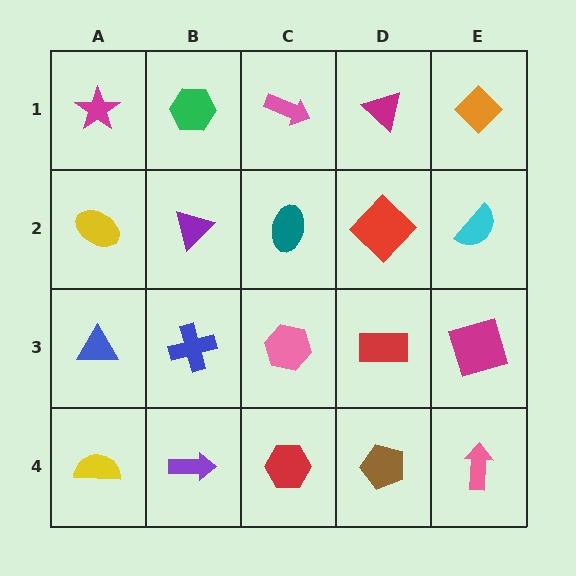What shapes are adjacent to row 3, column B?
A purple triangle (row 2, column B), a purple arrow (row 4, column B), a blue triangle (row 3, column A), a pink hexagon (row 3, column C).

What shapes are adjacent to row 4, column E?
A magenta square (row 3, column E), a brown pentagon (row 4, column D).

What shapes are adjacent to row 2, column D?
A magenta triangle (row 1, column D), a red rectangle (row 3, column D), a teal ellipse (row 2, column C), a cyan semicircle (row 2, column E).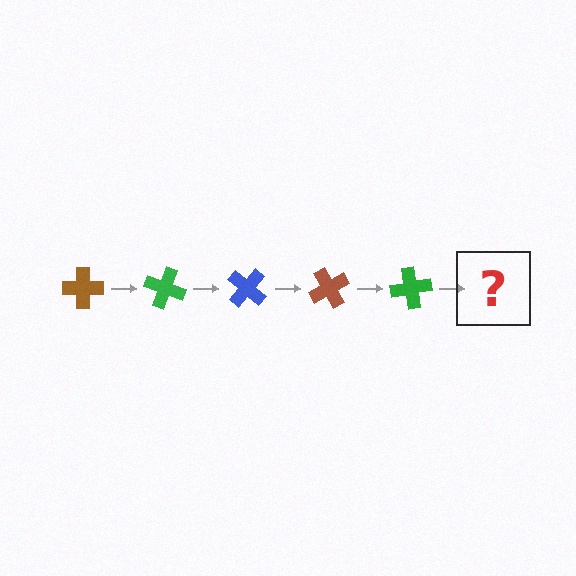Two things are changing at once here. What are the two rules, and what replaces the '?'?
The two rules are that it rotates 20 degrees each step and the color cycles through brown, green, and blue. The '?' should be a blue cross, rotated 100 degrees from the start.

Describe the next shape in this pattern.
It should be a blue cross, rotated 100 degrees from the start.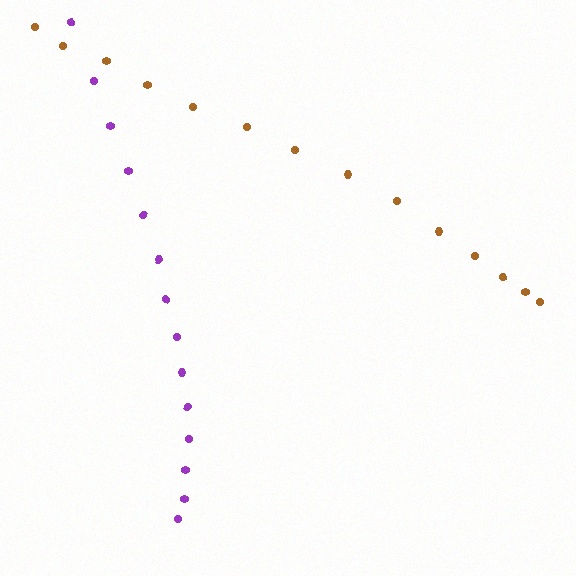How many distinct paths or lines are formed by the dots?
There are 2 distinct paths.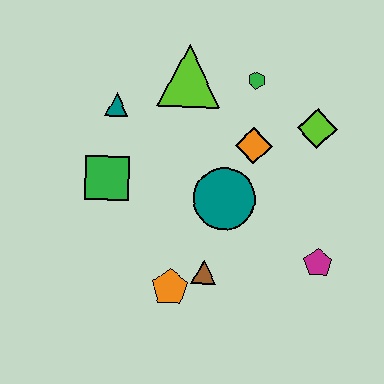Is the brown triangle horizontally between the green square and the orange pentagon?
No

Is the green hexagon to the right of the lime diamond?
No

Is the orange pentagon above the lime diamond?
No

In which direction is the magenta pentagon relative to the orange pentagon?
The magenta pentagon is to the right of the orange pentagon.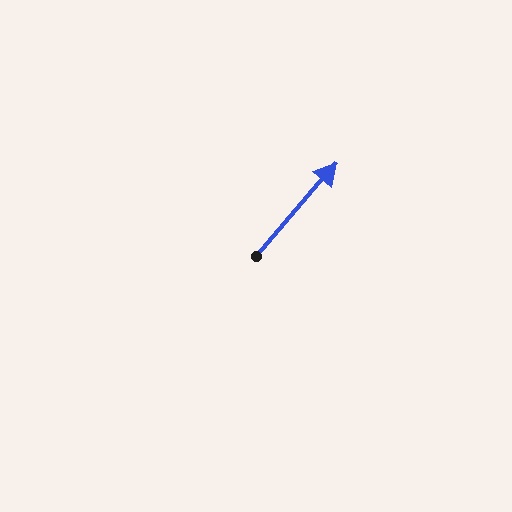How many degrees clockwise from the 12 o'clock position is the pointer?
Approximately 41 degrees.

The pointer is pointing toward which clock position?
Roughly 1 o'clock.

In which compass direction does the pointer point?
Northeast.